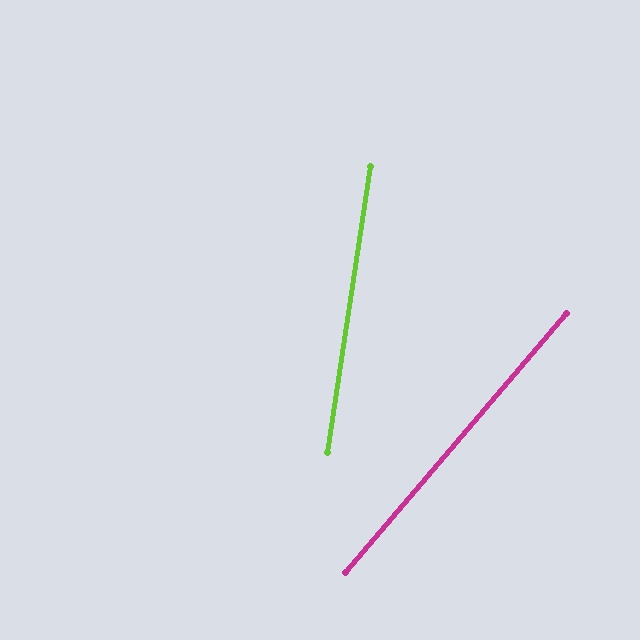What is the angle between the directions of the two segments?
Approximately 32 degrees.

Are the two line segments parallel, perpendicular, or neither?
Neither parallel nor perpendicular — they differ by about 32°.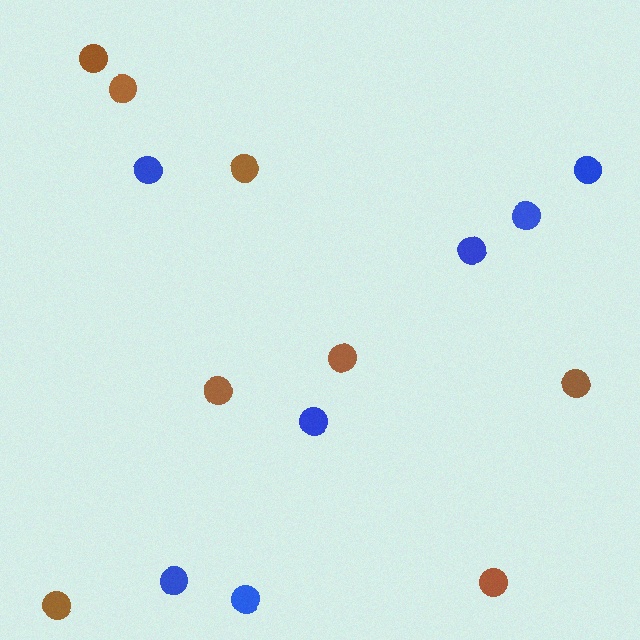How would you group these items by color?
There are 2 groups: one group of blue circles (7) and one group of brown circles (8).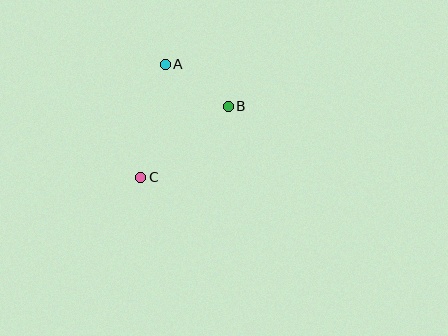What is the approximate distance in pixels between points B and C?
The distance between B and C is approximately 113 pixels.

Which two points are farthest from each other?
Points A and C are farthest from each other.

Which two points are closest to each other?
Points A and B are closest to each other.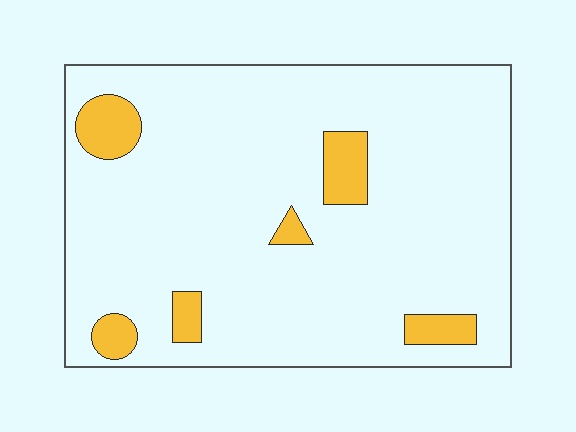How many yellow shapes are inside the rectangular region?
6.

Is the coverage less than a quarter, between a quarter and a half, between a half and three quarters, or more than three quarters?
Less than a quarter.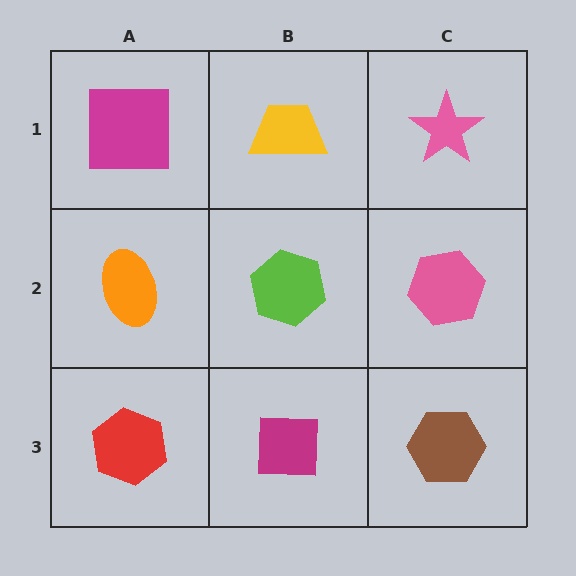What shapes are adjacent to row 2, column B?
A yellow trapezoid (row 1, column B), a magenta square (row 3, column B), an orange ellipse (row 2, column A), a pink hexagon (row 2, column C).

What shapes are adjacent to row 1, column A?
An orange ellipse (row 2, column A), a yellow trapezoid (row 1, column B).